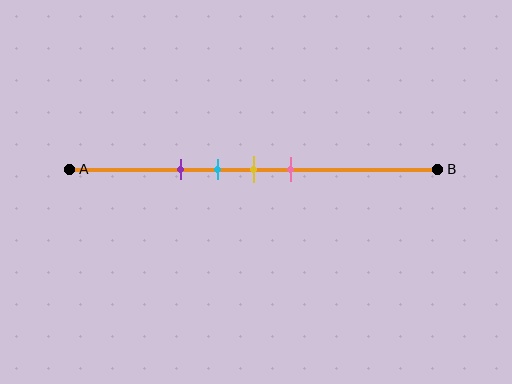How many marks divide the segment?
There are 4 marks dividing the segment.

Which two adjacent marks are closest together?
The cyan and yellow marks are the closest adjacent pair.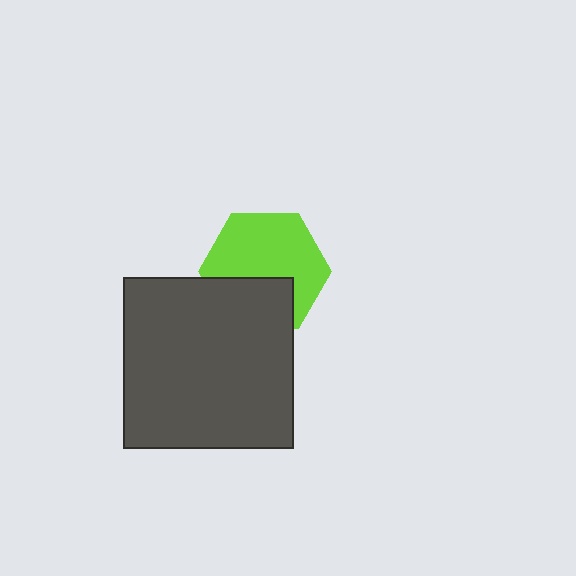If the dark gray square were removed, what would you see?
You would see the complete lime hexagon.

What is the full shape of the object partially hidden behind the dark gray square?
The partially hidden object is a lime hexagon.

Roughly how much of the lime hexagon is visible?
Most of it is visible (roughly 66%).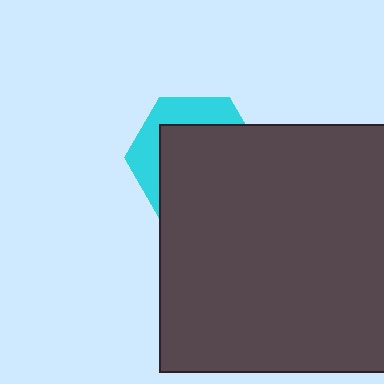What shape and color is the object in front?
The object in front is a dark gray rectangle.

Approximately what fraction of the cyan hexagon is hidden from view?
Roughly 67% of the cyan hexagon is hidden behind the dark gray rectangle.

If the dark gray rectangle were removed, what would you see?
You would see the complete cyan hexagon.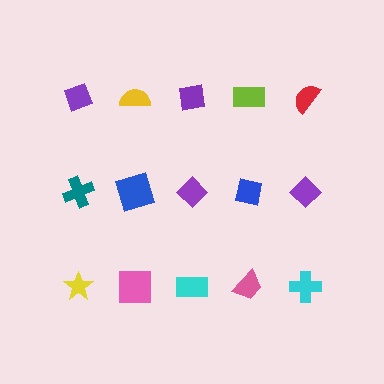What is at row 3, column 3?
A cyan rectangle.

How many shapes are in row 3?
5 shapes.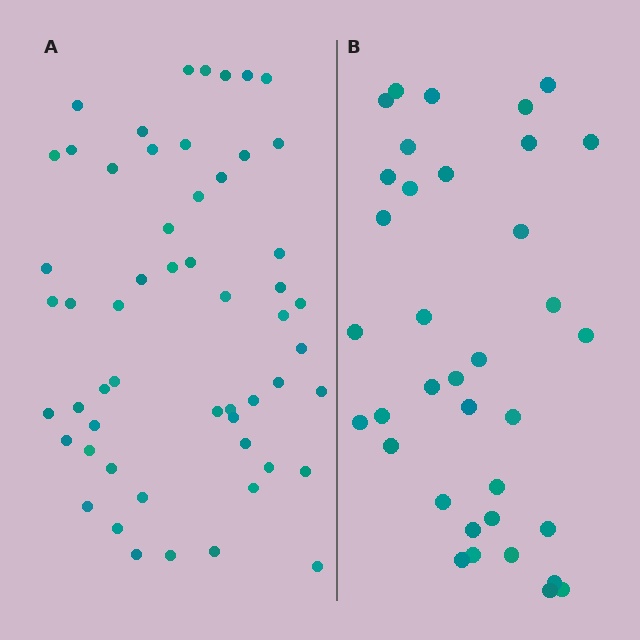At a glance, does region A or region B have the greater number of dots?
Region A (the left region) has more dots.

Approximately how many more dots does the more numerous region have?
Region A has approximately 20 more dots than region B.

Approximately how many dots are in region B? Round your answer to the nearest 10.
About 40 dots. (The exact count is 36, which rounds to 40.)